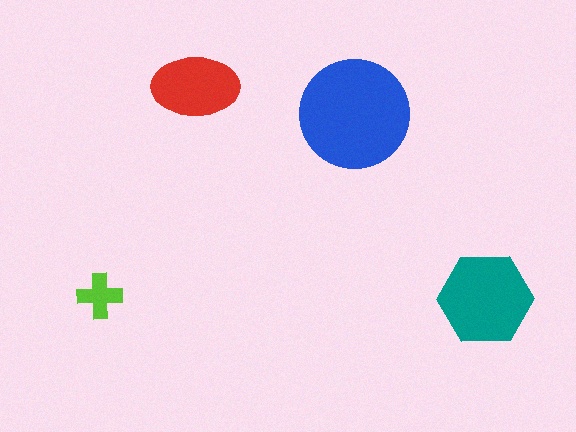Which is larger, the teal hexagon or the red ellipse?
The teal hexagon.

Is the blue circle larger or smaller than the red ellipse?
Larger.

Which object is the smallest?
The lime cross.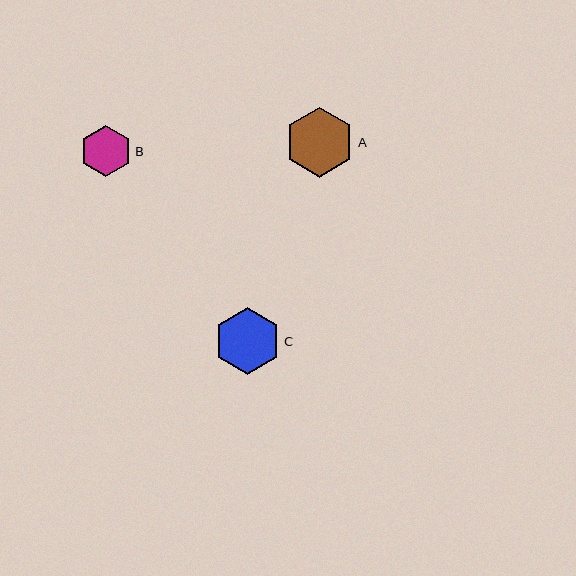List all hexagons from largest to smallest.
From largest to smallest: A, C, B.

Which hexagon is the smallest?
Hexagon B is the smallest with a size of approximately 51 pixels.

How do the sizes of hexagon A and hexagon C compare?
Hexagon A and hexagon C are approximately the same size.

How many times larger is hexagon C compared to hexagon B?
Hexagon C is approximately 1.3 times the size of hexagon B.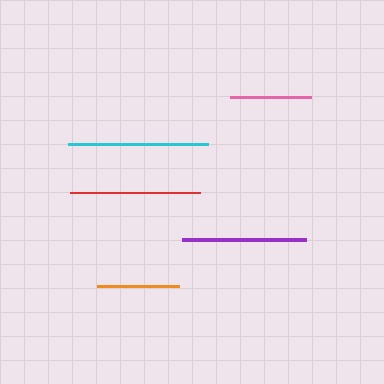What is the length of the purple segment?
The purple segment is approximately 124 pixels long.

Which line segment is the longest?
The cyan line is the longest at approximately 140 pixels.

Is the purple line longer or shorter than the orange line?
The purple line is longer than the orange line.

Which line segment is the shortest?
The pink line is the shortest at approximately 81 pixels.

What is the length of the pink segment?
The pink segment is approximately 81 pixels long.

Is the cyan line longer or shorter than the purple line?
The cyan line is longer than the purple line.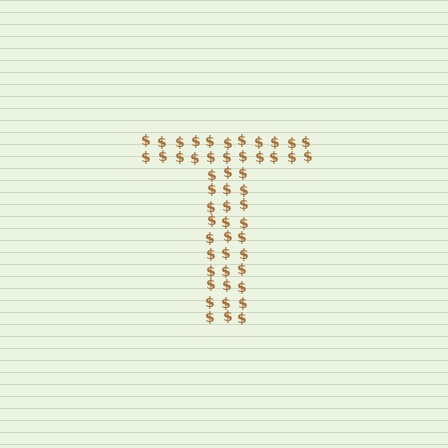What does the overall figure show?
The overall figure shows the letter T.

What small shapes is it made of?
It is made of small dollar signs.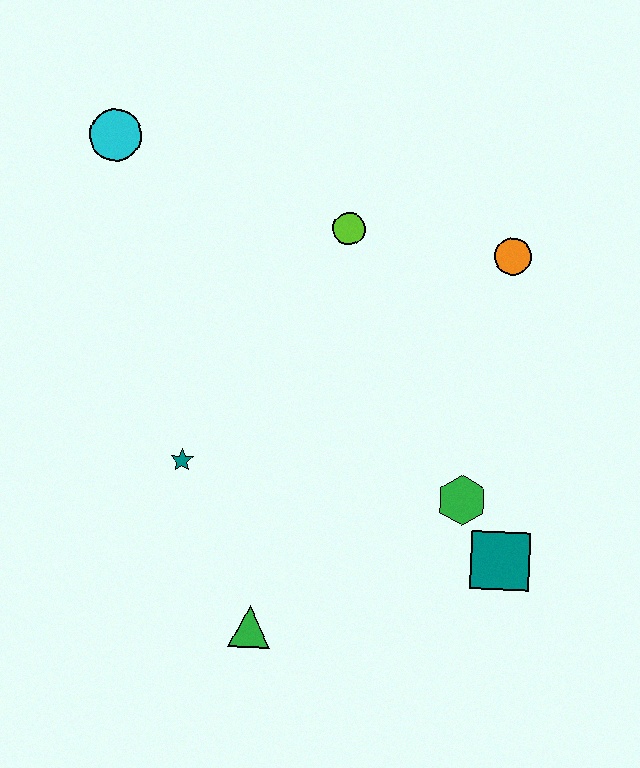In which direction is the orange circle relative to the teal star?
The orange circle is to the right of the teal star.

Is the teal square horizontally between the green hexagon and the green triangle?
No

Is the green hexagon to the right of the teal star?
Yes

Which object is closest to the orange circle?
The lime circle is closest to the orange circle.